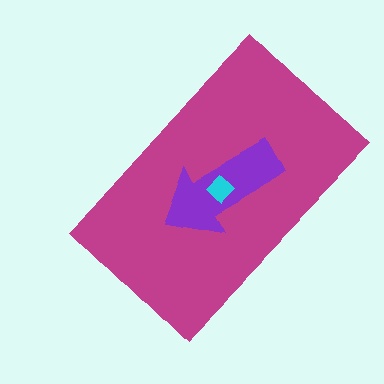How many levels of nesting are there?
3.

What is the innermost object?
The cyan diamond.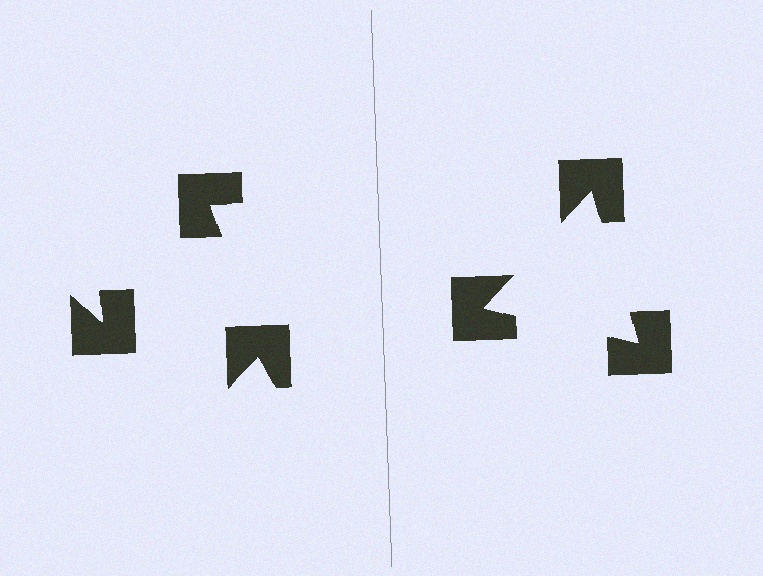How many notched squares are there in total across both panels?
6 — 3 on each side.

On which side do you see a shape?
An illusory triangle appears on the right side. On the left side the wedge cuts are rotated, so no coherent shape forms.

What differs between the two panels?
The notched squares are positioned identically on both sides; only the wedge orientations differ. On the right they align to a triangle; on the left they are misaligned.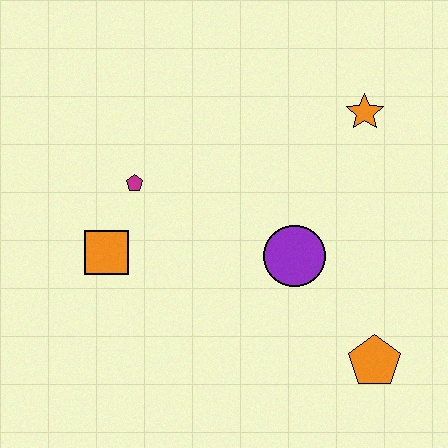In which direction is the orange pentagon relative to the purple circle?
The orange pentagon is below the purple circle.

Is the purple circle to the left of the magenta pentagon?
No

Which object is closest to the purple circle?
The orange pentagon is closest to the purple circle.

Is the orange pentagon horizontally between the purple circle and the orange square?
No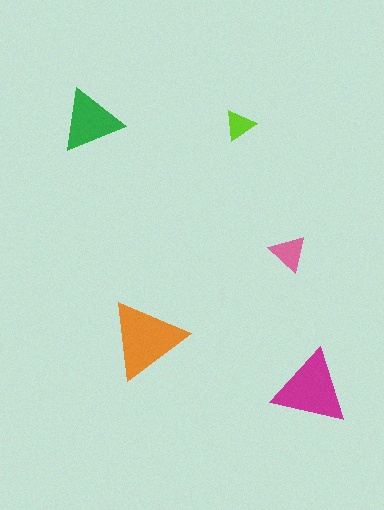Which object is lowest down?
The magenta triangle is bottommost.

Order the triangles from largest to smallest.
the orange one, the magenta one, the green one, the pink one, the lime one.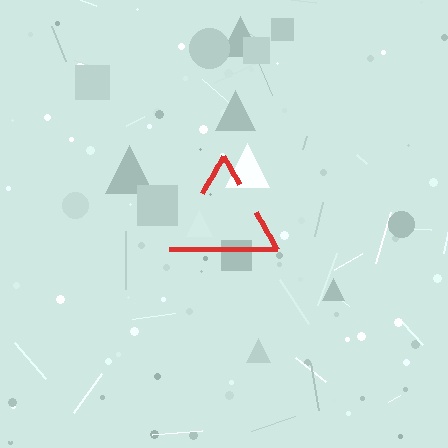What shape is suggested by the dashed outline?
The dashed outline suggests a triangle.